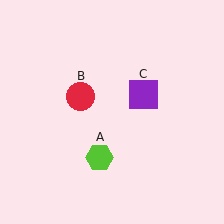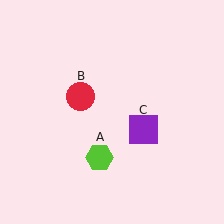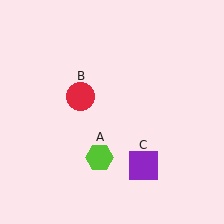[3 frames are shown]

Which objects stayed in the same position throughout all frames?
Lime hexagon (object A) and red circle (object B) remained stationary.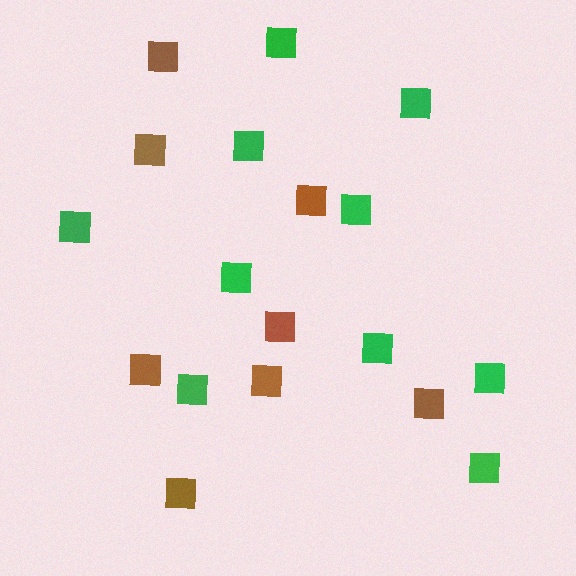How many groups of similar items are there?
There are 2 groups: one group of brown squares (8) and one group of green squares (10).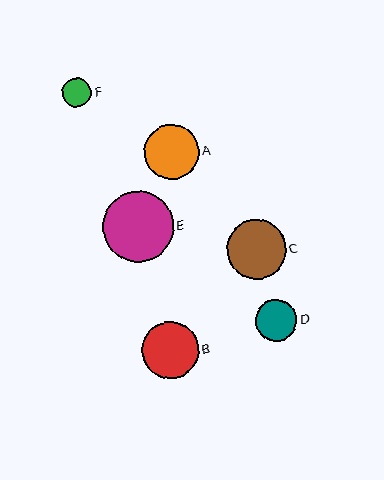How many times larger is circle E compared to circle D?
Circle E is approximately 1.7 times the size of circle D.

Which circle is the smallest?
Circle F is the smallest with a size of approximately 30 pixels.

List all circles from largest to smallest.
From largest to smallest: E, C, B, A, D, F.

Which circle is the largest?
Circle E is the largest with a size of approximately 71 pixels.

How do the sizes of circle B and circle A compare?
Circle B and circle A are approximately the same size.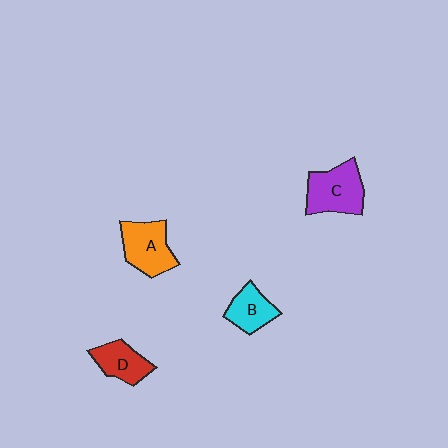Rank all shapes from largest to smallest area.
From largest to smallest: C (purple), A (orange), D (red), B (cyan).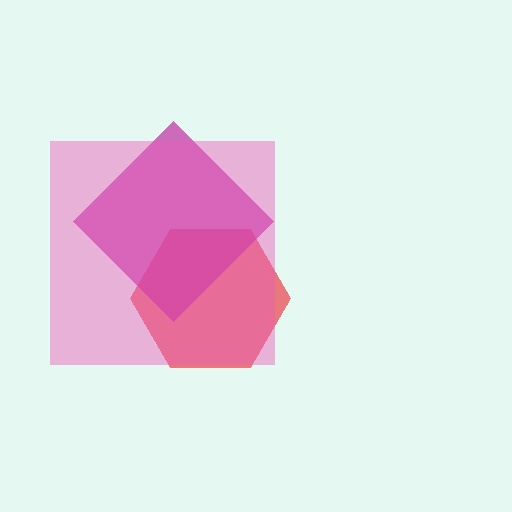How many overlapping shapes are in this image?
There are 3 overlapping shapes in the image.